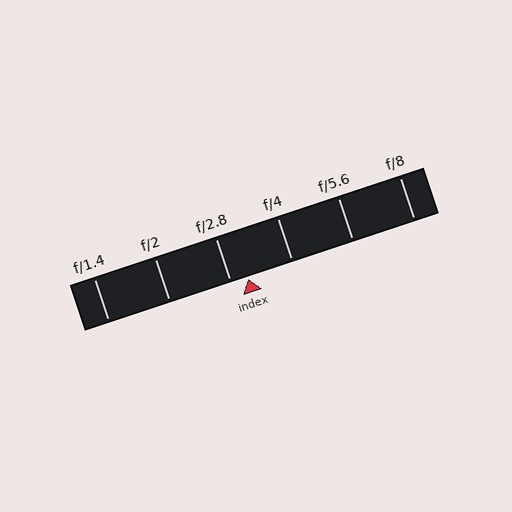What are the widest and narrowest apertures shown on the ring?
The widest aperture shown is f/1.4 and the narrowest is f/8.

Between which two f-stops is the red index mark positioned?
The index mark is between f/2.8 and f/4.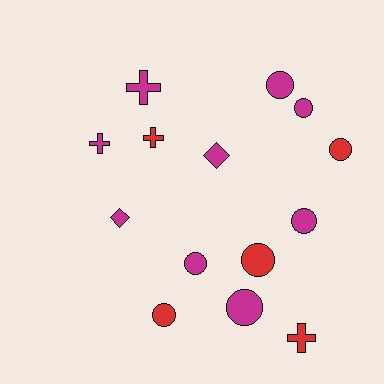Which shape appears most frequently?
Circle, with 8 objects.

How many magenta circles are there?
There are 5 magenta circles.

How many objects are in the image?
There are 14 objects.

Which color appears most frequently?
Magenta, with 9 objects.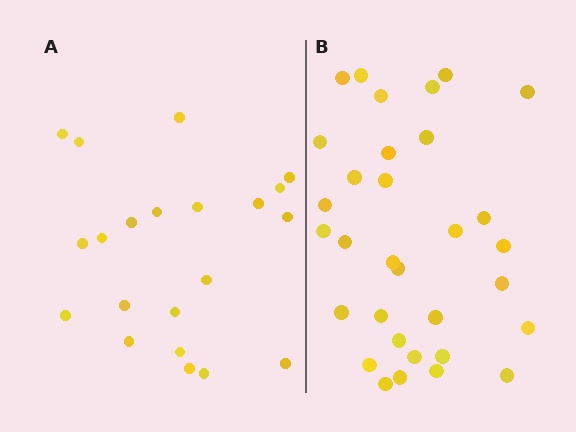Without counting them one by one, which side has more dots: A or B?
Region B (the right region) has more dots.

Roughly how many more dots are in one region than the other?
Region B has roughly 12 or so more dots than region A.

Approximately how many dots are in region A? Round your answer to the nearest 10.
About 20 dots. (The exact count is 21, which rounds to 20.)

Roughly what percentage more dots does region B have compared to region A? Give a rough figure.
About 50% more.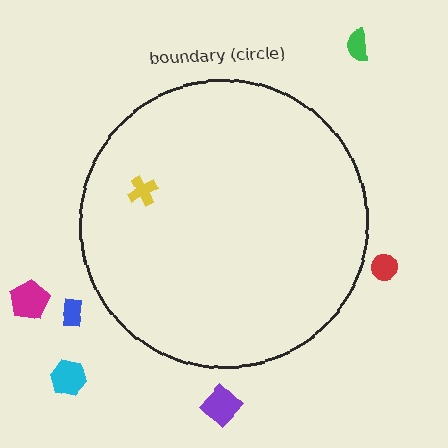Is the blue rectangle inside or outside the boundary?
Outside.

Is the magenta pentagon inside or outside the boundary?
Outside.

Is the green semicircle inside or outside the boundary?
Outside.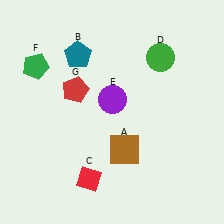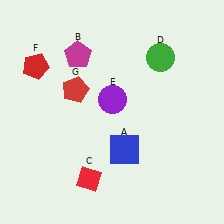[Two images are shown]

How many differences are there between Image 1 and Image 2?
There are 3 differences between the two images.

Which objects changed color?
A changed from brown to blue. B changed from teal to magenta. F changed from green to red.